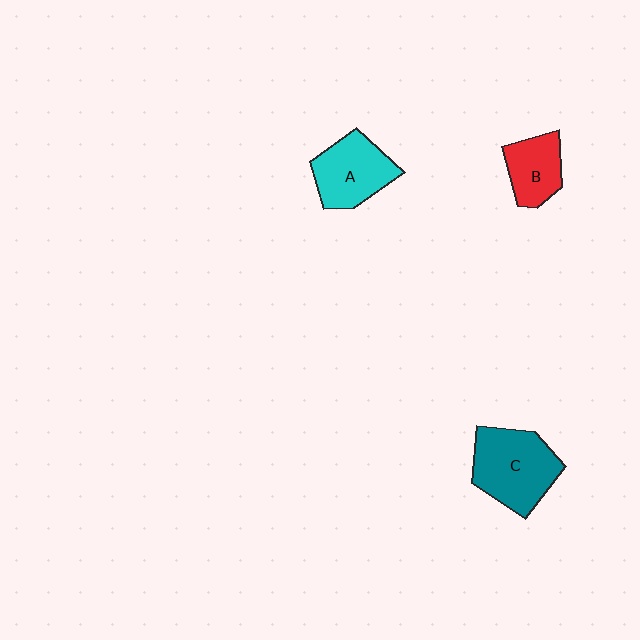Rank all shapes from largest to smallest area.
From largest to smallest: C (teal), A (cyan), B (red).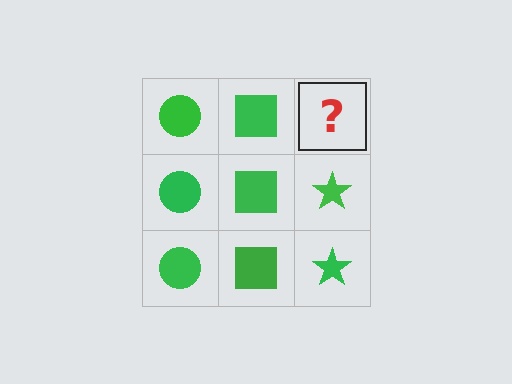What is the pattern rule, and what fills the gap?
The rule is that each column has a consistent shape. The gap should be filled with a green star.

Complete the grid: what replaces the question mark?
The question mark should be replaced with a green star.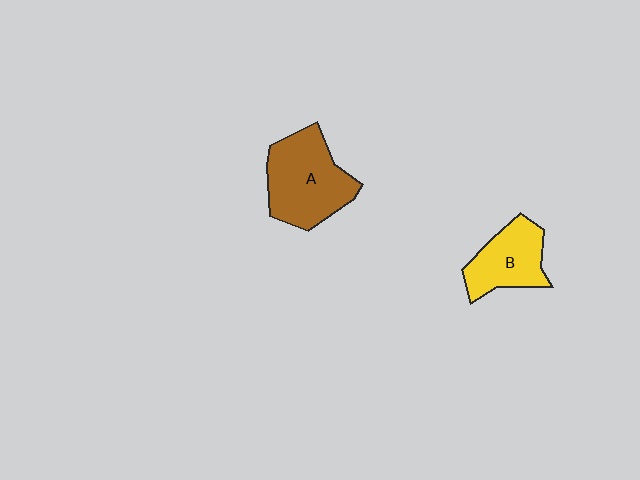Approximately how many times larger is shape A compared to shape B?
Approximately 1.4 times.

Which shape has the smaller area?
Shape B (yellow).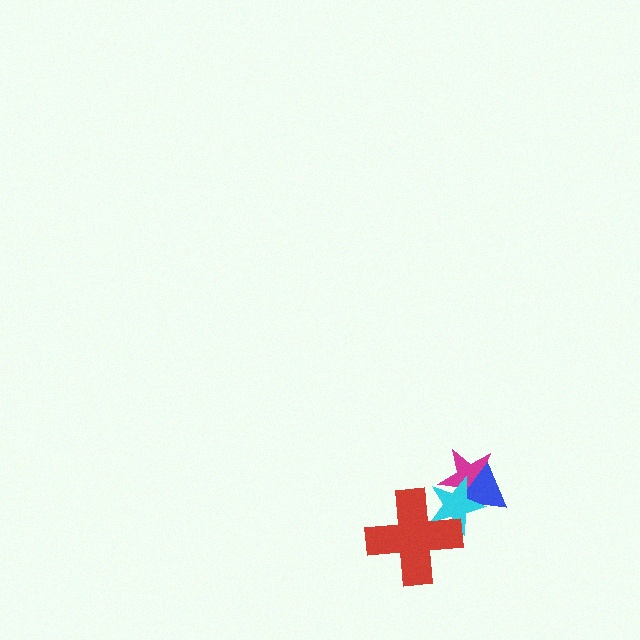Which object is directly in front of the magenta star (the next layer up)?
The blue triangle is directly in front of the magenta star.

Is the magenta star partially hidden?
Yes, it is partially covered by another shape.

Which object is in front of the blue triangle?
The cyan star is in front of the blue triangle.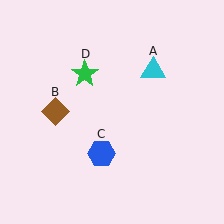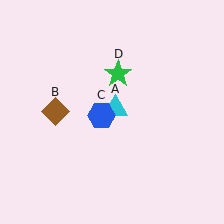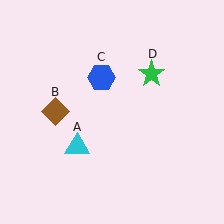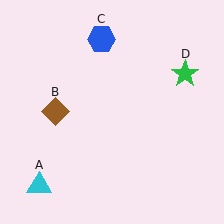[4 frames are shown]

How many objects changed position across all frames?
3 objects changed position: cyan triangle (object A), blue hexagon (object C), green star (object D).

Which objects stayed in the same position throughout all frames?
Brown diamond (object B) remained stationary.